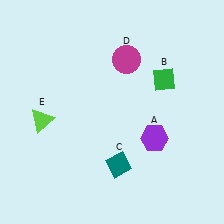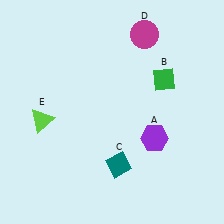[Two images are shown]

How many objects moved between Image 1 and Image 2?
1 object moved between the two images.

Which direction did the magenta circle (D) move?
The magenta circle (D) moved up.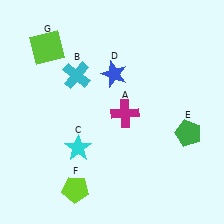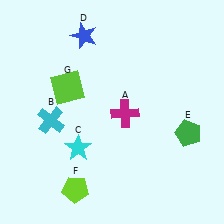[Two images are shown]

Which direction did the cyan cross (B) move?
The cyan cross (B) moved down.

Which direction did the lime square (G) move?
The lime square (G) moved down.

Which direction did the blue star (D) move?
The blue star (D) moved up.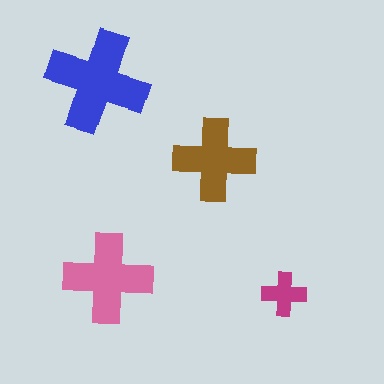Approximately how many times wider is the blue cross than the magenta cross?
About 2.5 times wider.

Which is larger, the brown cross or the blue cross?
The blue one.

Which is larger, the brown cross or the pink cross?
The pink one.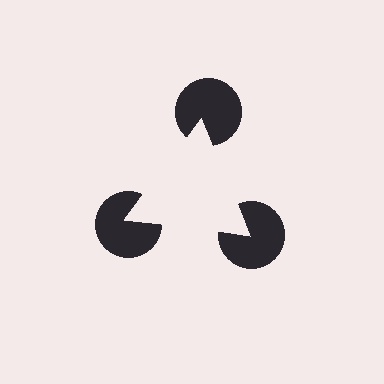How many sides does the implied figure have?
3 sides.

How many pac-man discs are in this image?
There are 3 — one at each vertex of the illusory triangle.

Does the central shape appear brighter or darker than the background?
It typically appears slightly brighter than the background, even though no actual brightness change is drawn.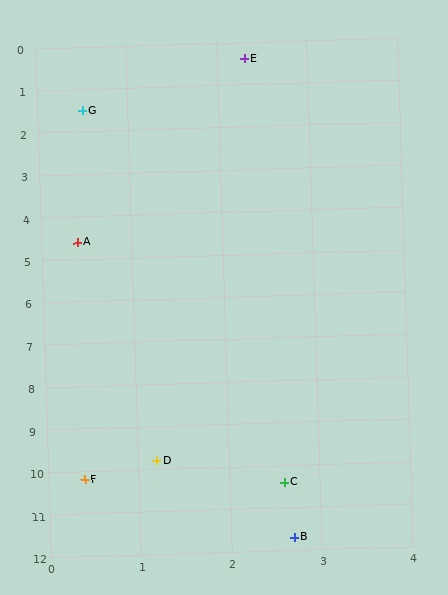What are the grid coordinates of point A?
Point A is at approximately (0.4, 4.6).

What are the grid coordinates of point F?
Point F is at approximately (0.4, 10.2).